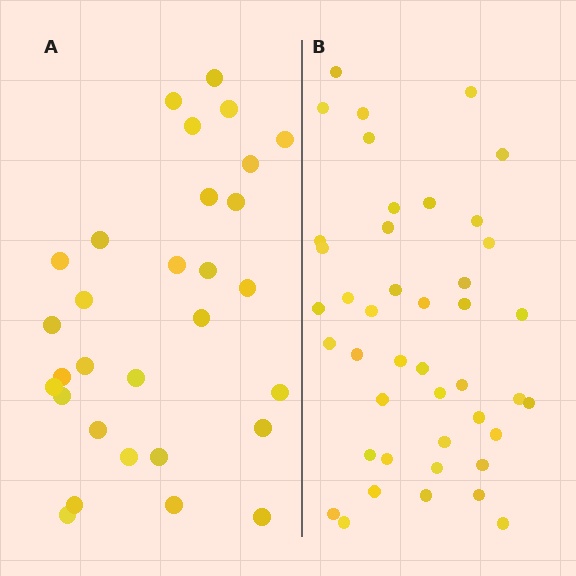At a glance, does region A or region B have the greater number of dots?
Region B (the right region) has more dots.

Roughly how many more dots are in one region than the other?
Region B has approximately 15 more dots than region A.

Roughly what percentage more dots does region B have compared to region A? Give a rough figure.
About 45% more.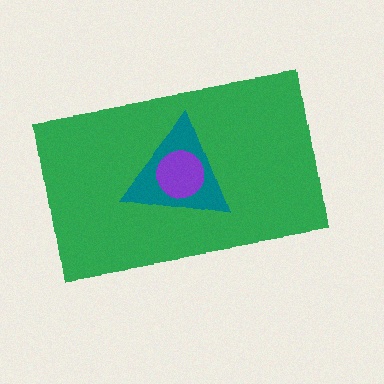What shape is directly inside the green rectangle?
The teal triangle.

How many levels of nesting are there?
3.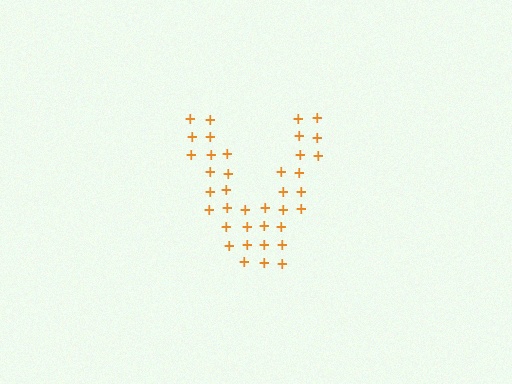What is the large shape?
The large shape is the letter V.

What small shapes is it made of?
It is made of small plus signs.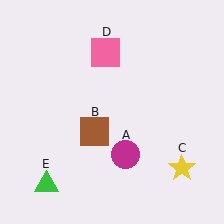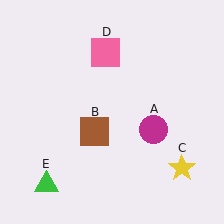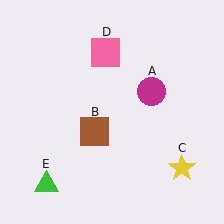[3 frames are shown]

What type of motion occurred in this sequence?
The magenta circle (object A) rotated counterclockwise around the center of the scene.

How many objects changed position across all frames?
1 object changed position: magenta circle (object A).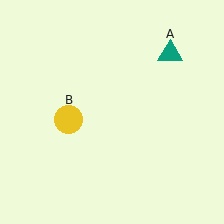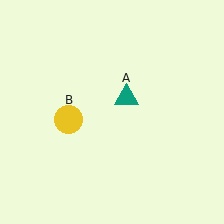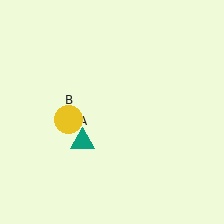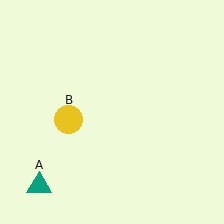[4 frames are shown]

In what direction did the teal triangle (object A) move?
The teal triangle (object A) moved down and to the left.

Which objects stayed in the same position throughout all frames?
Yellow circle (object B) remained stationary.